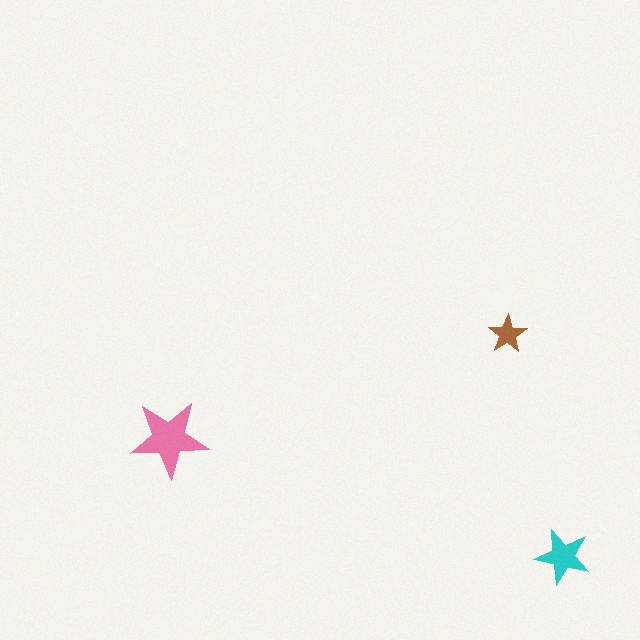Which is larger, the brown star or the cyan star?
The cyan one.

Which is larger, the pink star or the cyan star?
The pink one.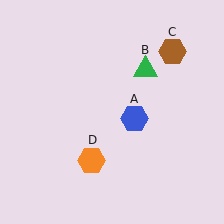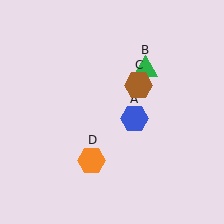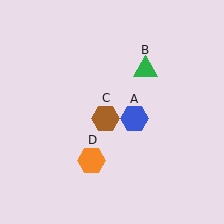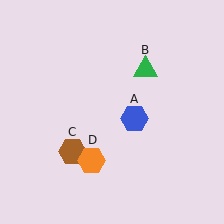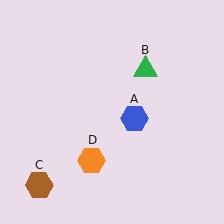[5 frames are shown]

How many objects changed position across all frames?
1 object changed position: brown hexagon (object C).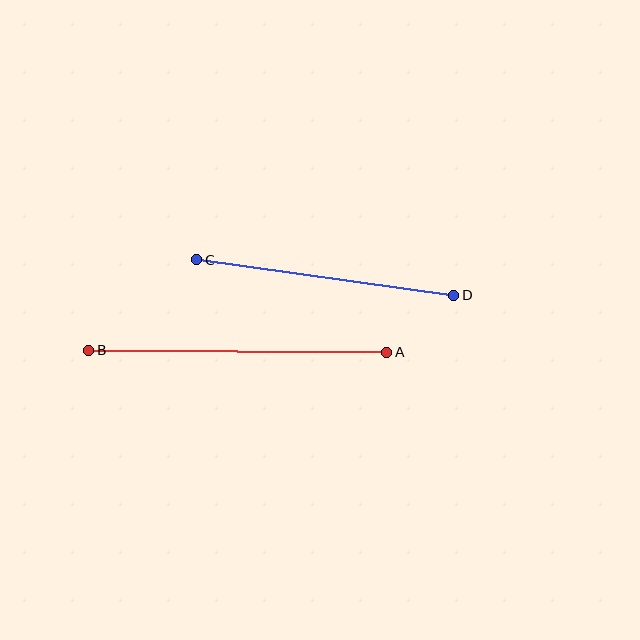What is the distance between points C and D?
The distance is approximately 259 pixels.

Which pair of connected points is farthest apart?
Points A and B are farthest apart.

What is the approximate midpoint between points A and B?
The midpoint is at approximately (238, 351) pixels.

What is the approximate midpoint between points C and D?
The midpoint is at approximately (325, 277) pixels.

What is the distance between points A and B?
The distance is approximately 298 pixels.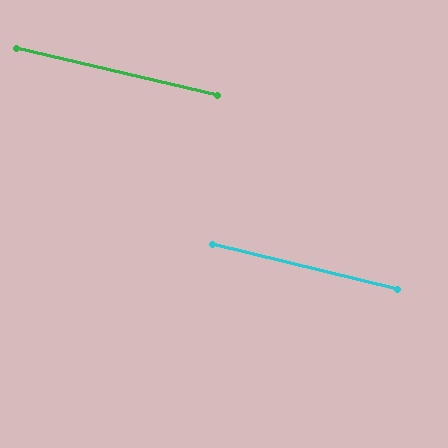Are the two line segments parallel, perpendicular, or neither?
Parallel — their directions differ by only 0.5°.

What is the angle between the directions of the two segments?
Approximately 1 degree.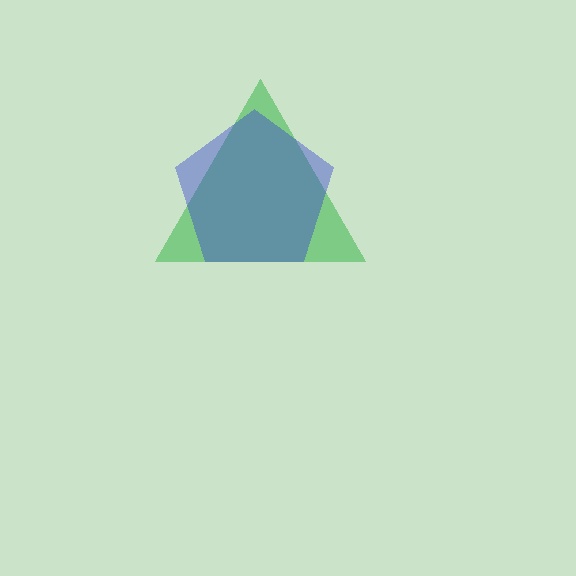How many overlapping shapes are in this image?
There are 2 overlapping shapes in the image.